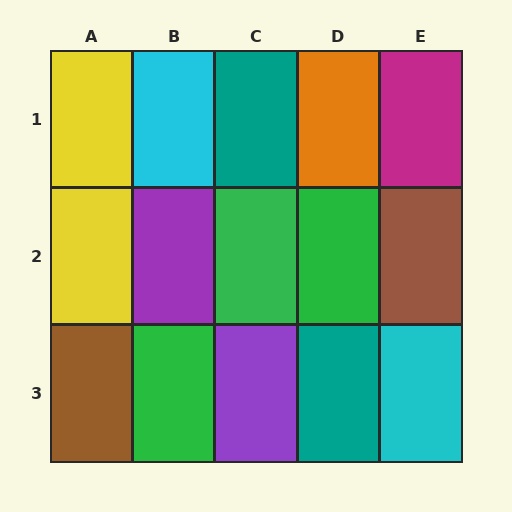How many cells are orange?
1 cell is orange.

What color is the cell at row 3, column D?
Teal.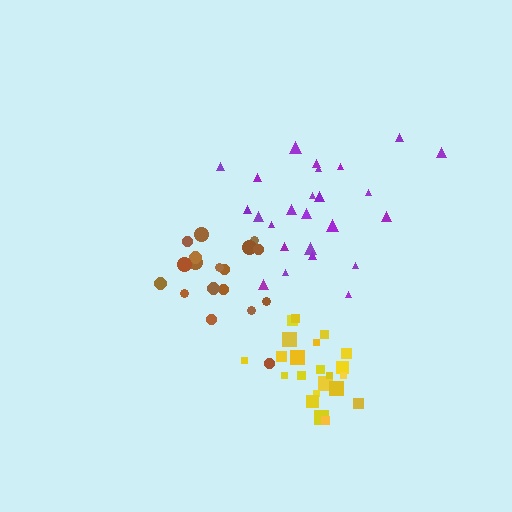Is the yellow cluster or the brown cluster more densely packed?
Yellow.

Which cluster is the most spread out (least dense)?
Purple.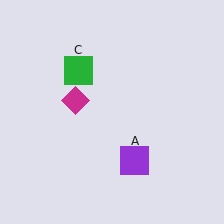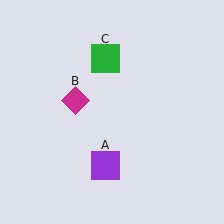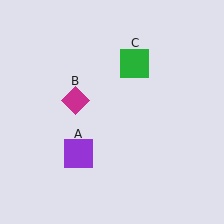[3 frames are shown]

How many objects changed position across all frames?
2 objects changed position: purple square (object A), green square (object C).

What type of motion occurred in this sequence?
The purple square (object A), green square (object C) rotated clockwise around the center of the scene.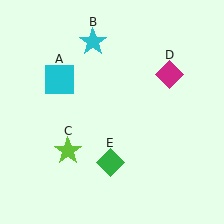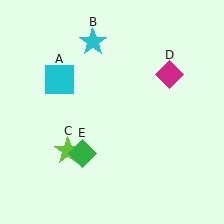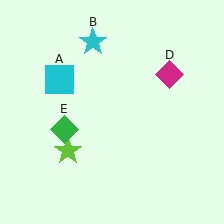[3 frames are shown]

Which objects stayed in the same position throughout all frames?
Cyan square (object A) and cyan star (object B) and lime star (object C) and magenta diamond (object D) remained stationary.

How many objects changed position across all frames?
1 object changed position: green diamond (object E).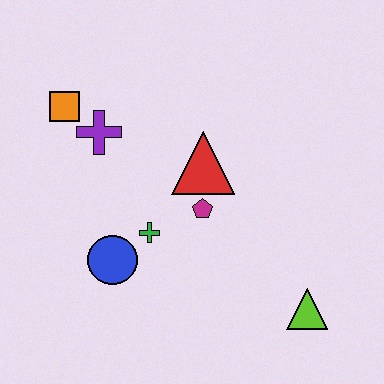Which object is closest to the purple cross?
The orange square is closest to the purple cross.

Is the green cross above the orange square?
No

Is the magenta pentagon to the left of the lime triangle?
Yes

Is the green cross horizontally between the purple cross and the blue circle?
No